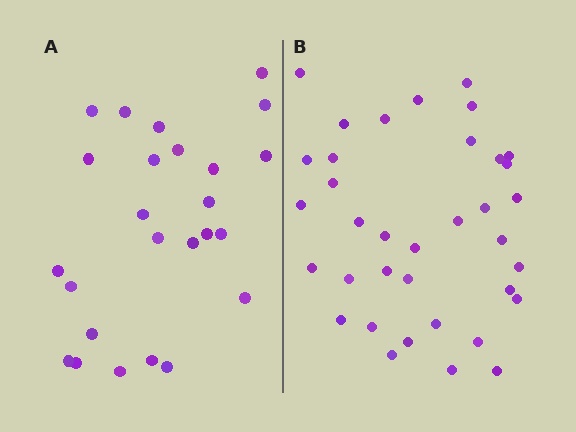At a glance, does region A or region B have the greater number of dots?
Region B (the right region) has more dots.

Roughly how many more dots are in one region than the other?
Region B has roughly 12 or so more dots than region A.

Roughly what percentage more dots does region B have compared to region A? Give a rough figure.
About 45% more.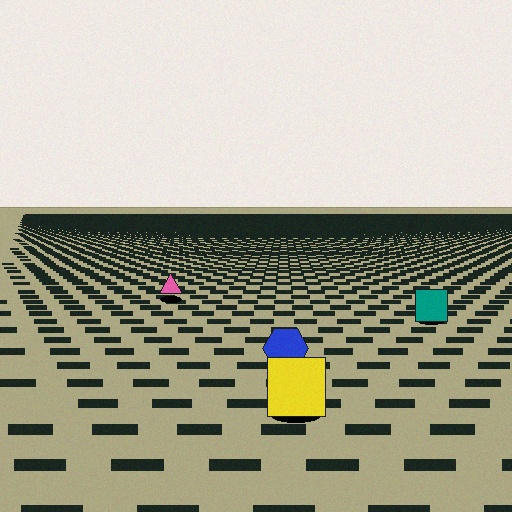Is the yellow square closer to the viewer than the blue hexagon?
Yes. The yellow square is closer — you can tell from the texture gradient: the ground texture is coarser near it.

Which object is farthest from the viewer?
The pink triangle is farthest from the viewer. It appears smaller and the ground texture around it is denser.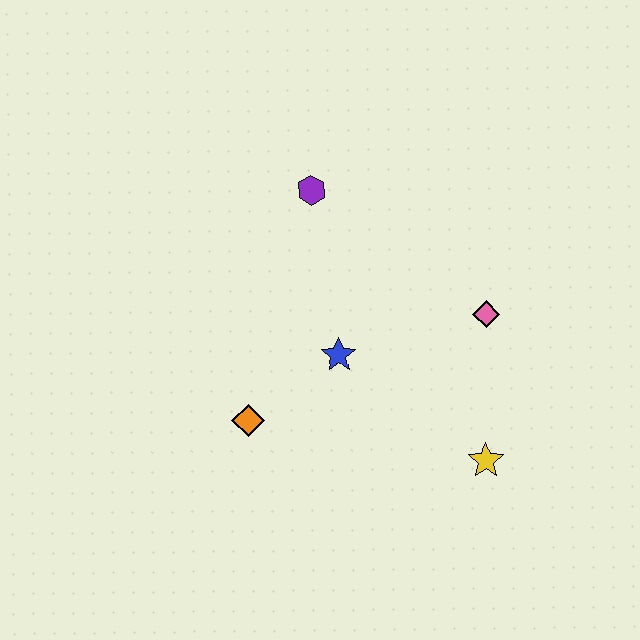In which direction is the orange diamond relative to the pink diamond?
The orange diamond is to the left of the pink diamond.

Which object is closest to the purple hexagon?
The blue star is closest to the purple hexagon.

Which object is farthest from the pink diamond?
The orange diamond is farthest from the pink diamond.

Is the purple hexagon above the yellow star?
Yes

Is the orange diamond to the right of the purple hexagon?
No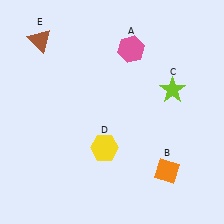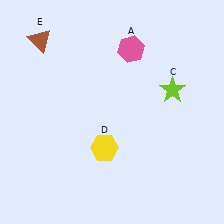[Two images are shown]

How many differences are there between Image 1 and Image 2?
There is 1 difference between the two images.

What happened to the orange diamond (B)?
The orange diamond (B) was removed in Image 2. It was in the bottom-right area of Image 1.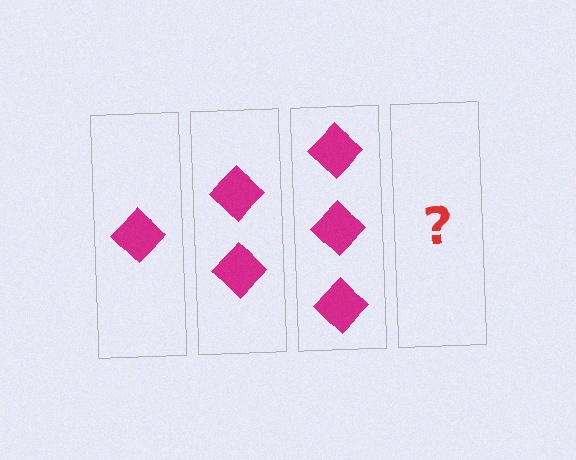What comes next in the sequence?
The next element should be 4 diamonds.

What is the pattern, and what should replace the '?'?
The pattern is that each step adds one more diamond. The '?' should be 4 diamonds.